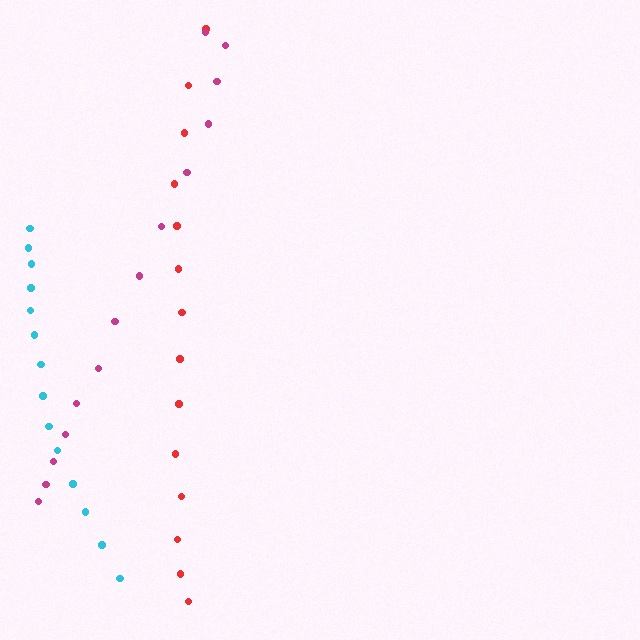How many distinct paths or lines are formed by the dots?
There are 3 distinct paths.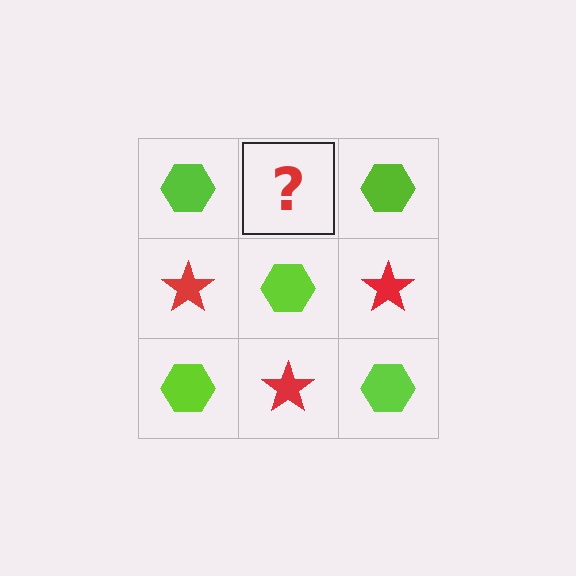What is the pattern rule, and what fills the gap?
The rule is that it alternates lime hexagon and red star in a checkerboard pattern. The gap should be filled with a red star.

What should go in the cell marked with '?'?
The missing cell should contain a red star.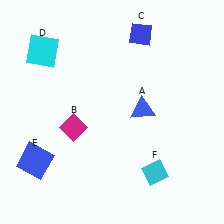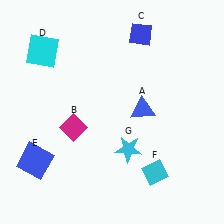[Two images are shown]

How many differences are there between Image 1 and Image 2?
There is 1 difference between the two images.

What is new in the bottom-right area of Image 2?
A cyan star (G) was added in the bottom-right area of Image 2.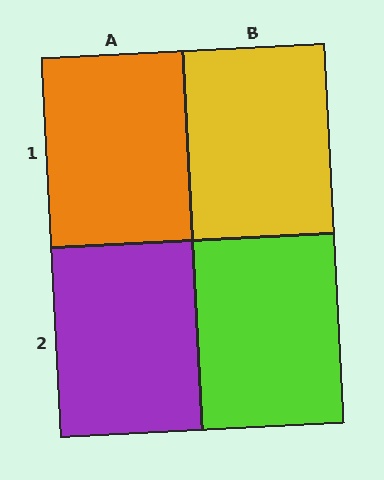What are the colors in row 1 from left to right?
Orange, yellow.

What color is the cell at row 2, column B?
Lime.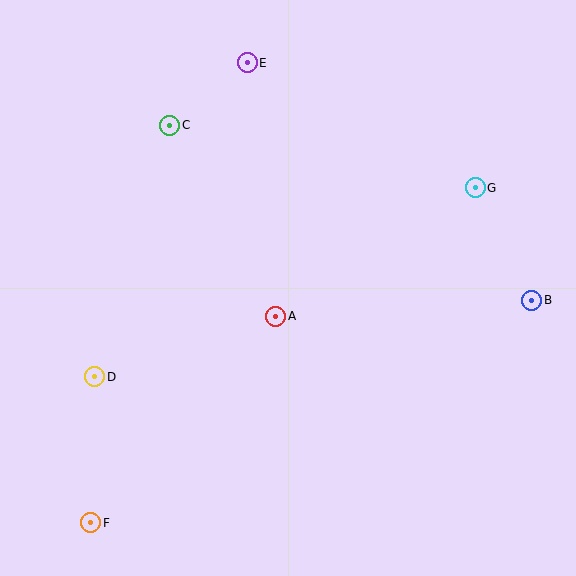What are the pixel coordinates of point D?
Point D is at (95, 377).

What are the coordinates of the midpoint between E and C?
The midpoint between E and C is at (209, 94).